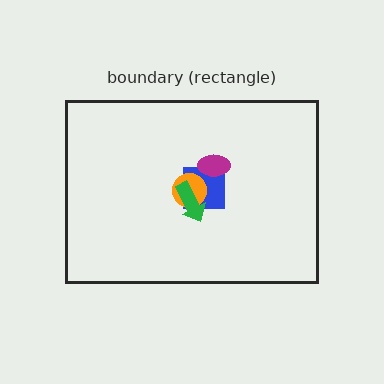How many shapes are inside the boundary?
4 inside, 0 outside.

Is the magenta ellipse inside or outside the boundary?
Inside.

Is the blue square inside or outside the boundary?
Inside.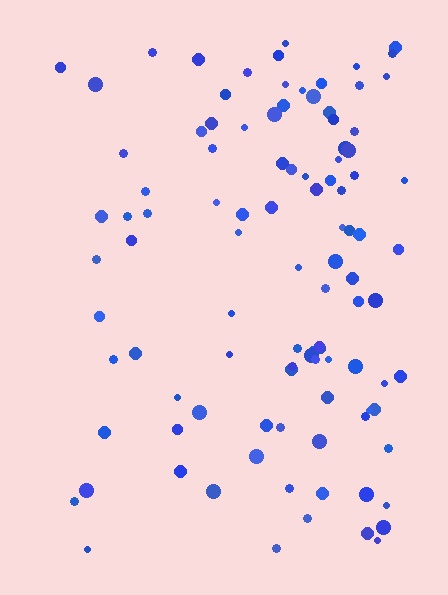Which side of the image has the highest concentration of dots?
The right.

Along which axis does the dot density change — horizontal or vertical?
Horizontal.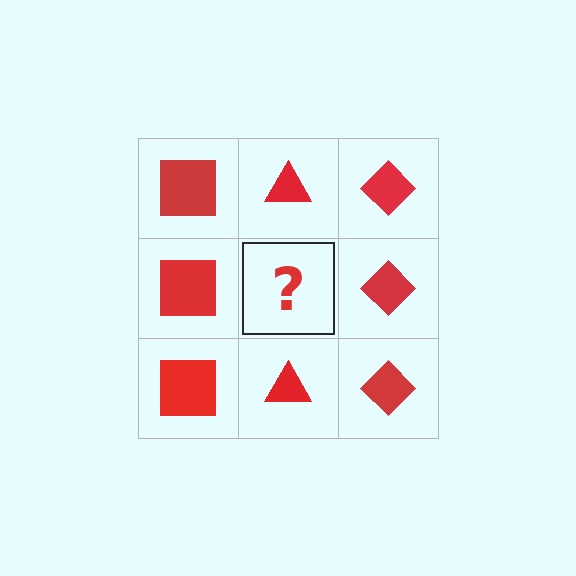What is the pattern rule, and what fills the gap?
The rule is that each column has a consistent shape. The gap should be filled with a red triangle.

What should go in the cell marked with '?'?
The missing cell should contain a red triangle.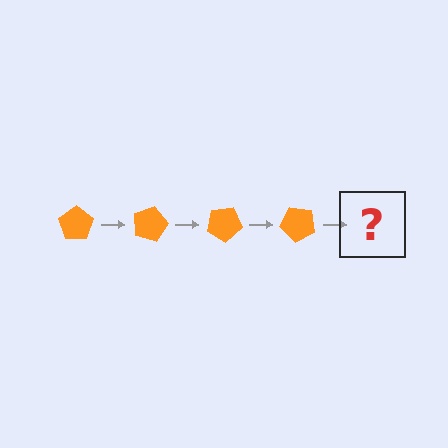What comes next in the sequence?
The next element should be an orange pentagon rotated 60 degrees.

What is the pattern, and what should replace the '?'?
The pattern is that the pentagon rotates 15 degrees each step. The '?' should be an orange pentagon rotated 60 degrees.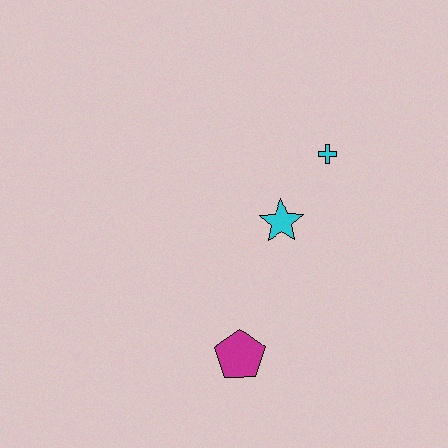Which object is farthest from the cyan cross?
The magenta pentagon is farthest from the cyan cross.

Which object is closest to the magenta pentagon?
The cyan star is closest to the magenta pentagon.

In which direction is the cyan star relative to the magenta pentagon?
The cyan star is above the magenta pentagon.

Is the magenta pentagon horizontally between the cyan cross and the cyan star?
No